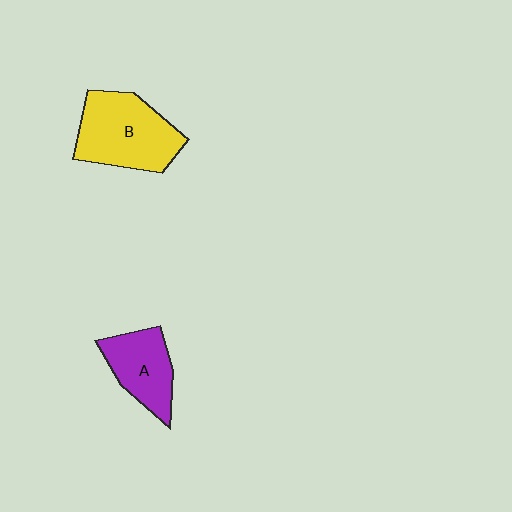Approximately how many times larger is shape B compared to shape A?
Approximately 1.5 times.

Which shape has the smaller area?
Shape A (purple).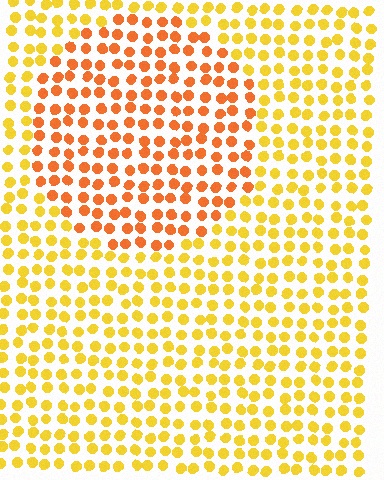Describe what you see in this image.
The image is filled with small yellow elements in a uniform arrangement. A circle-shaped region is visible where the elements are tinted to a slightly different hue, forming a subtle color boundary.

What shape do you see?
I see a circle.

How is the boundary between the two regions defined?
The boundary is defined purely by a slight shift in hue (about 31 degrees). Spacing, size, and orientation are identical on both sides.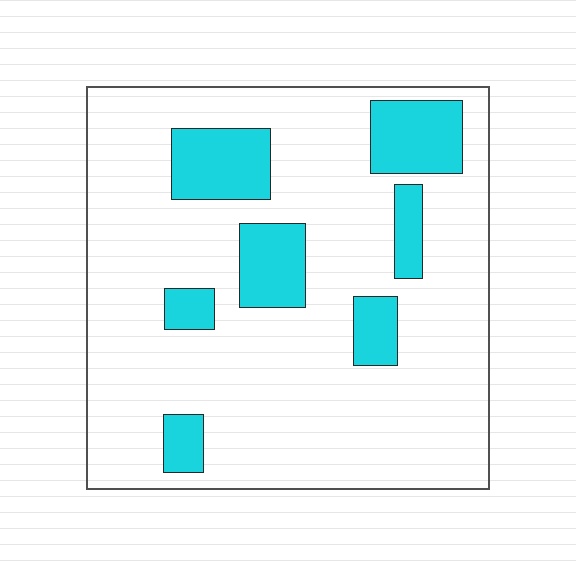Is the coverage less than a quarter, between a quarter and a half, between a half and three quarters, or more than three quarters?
Less than a quarter.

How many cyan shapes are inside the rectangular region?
7.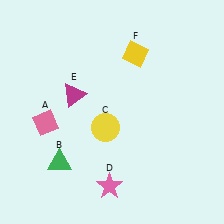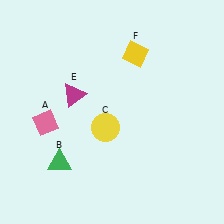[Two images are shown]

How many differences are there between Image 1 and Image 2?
There is 1 difference between the two images.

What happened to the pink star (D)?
The pink star (D) was removed in Image 2. It was in the bottom-left area of Image 1.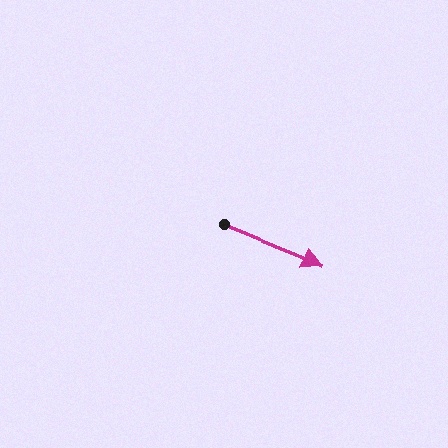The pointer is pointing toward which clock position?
Roughly 4 o'clock.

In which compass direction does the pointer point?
East.